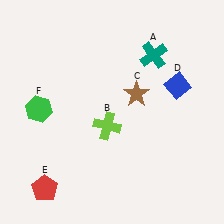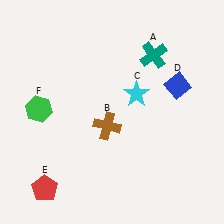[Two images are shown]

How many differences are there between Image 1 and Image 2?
There are 2 differences between the two images.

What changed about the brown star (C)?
In Image 1, C is brown. In Image 2, it changed to cyan.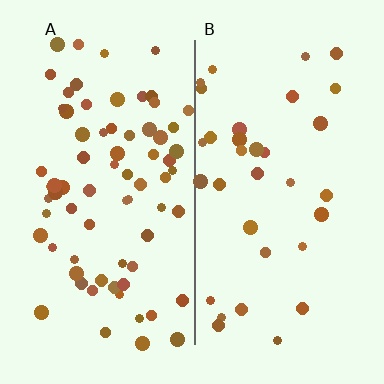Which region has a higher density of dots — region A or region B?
A (the left).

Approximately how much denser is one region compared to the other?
Approximately 2.1× — region A over region B.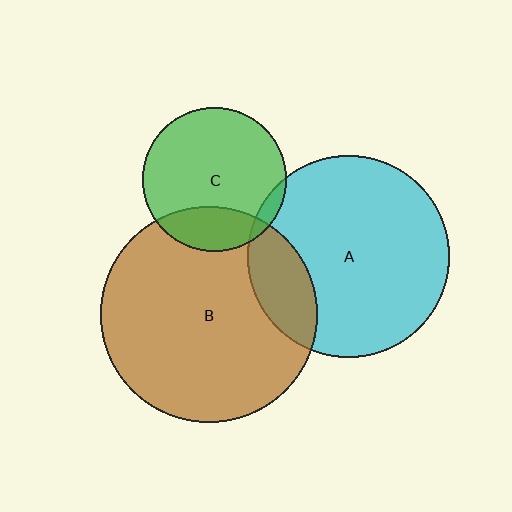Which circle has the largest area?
Circle B (brown).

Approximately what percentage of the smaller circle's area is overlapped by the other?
Approximately 5%.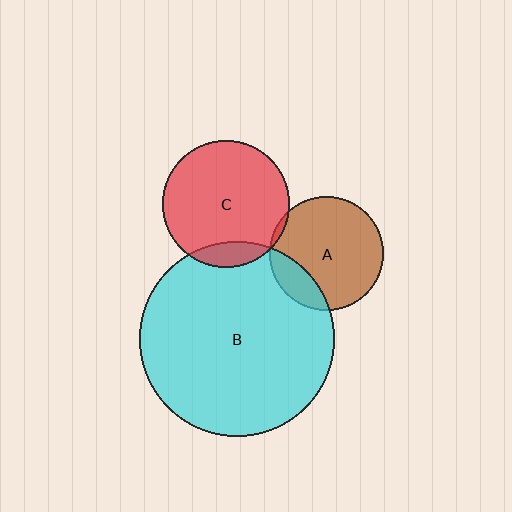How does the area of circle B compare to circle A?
Approximately 2.9 times.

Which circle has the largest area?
Circle B (cyan).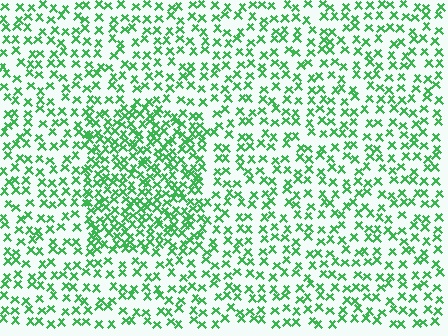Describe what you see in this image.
The image contains small green elements arranged at two different densities. A rectangle-shaped region is visible where the elements are more densely packed than the surrounding area.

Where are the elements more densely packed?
The elements are more densely packed inside the rectangle boundary.